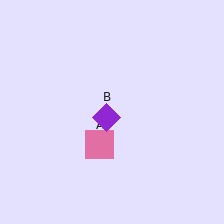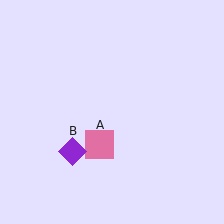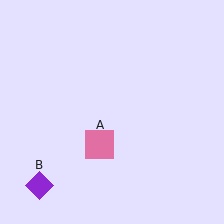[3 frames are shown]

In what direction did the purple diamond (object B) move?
The purple diamond (object B) moved down and to the left.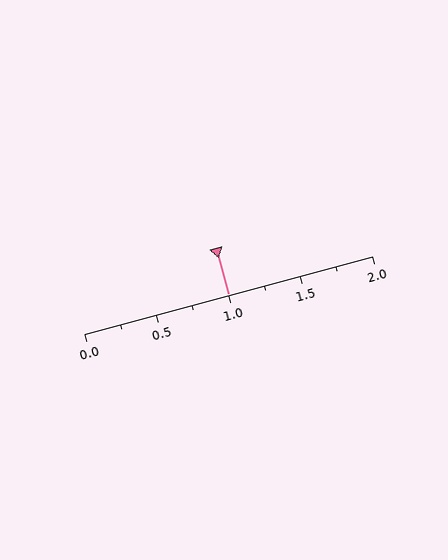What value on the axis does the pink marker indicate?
The marker indicates approximately 1.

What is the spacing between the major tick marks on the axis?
The major ticks are spaced 0.5 apart.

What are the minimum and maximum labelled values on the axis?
The axis runs from 0.0 to 2.0.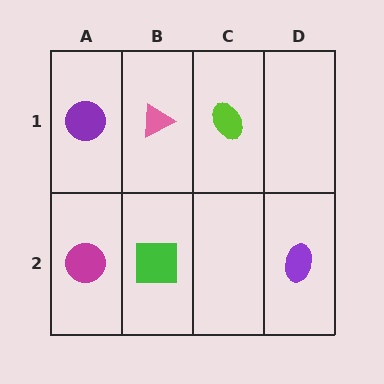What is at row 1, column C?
A lime ellipse.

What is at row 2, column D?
A purple ellipse.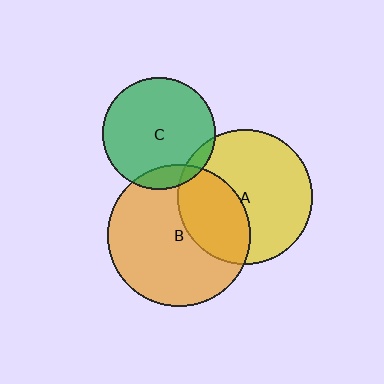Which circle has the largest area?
Circle B (orange).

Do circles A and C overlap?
Yes.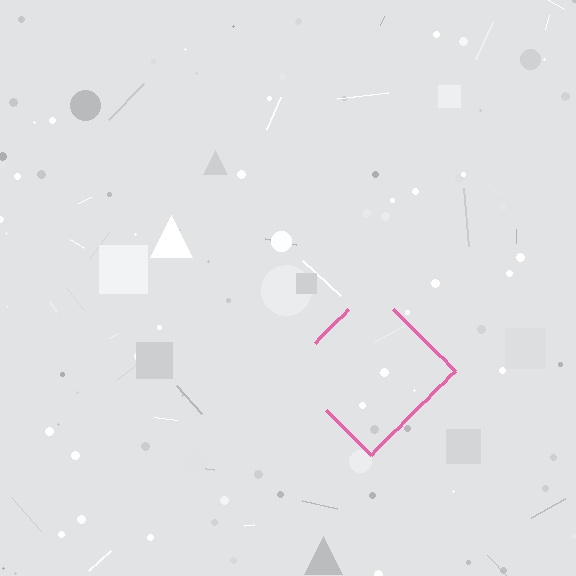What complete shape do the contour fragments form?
The contour fragments form a diamond.